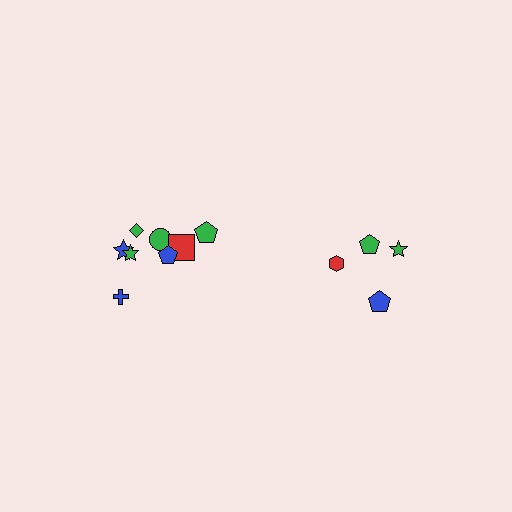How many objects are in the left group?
There are 8 objects.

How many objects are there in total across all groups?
There are 12 objects.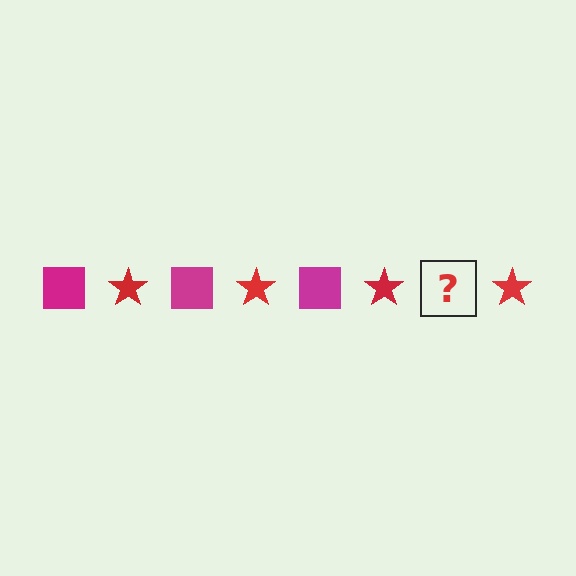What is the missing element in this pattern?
The missing element is a magenta square.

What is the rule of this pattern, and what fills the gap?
The rule is that the pattern alternates between magenta square and red star. The gap should be filled with a magenta square.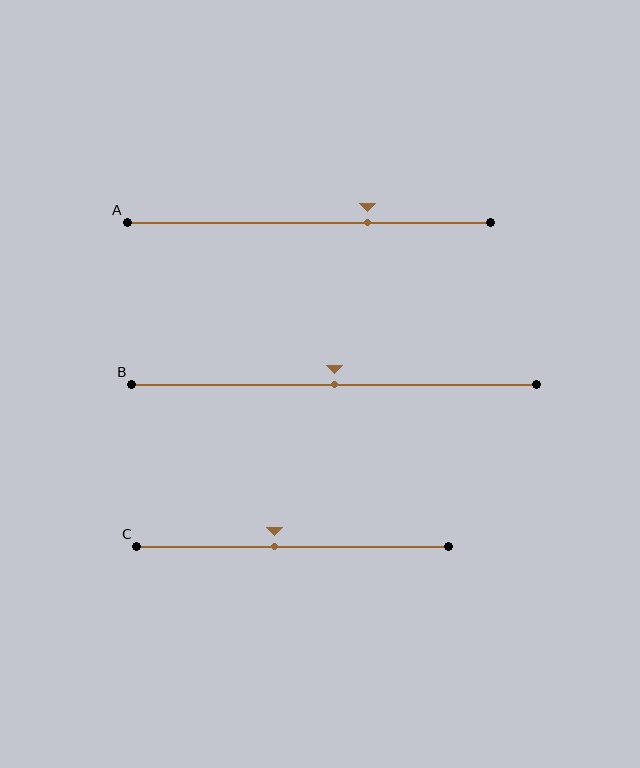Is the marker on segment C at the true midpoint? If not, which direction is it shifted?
No, the marker on segment C is shifted to the left by about 6% of the segment length.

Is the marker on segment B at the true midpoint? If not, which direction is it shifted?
Yes, the marker on segment B is at the true midpoint.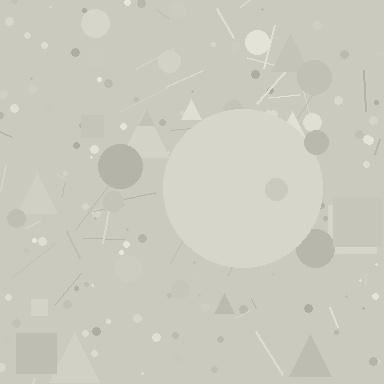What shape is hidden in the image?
A circle is hidden in the image.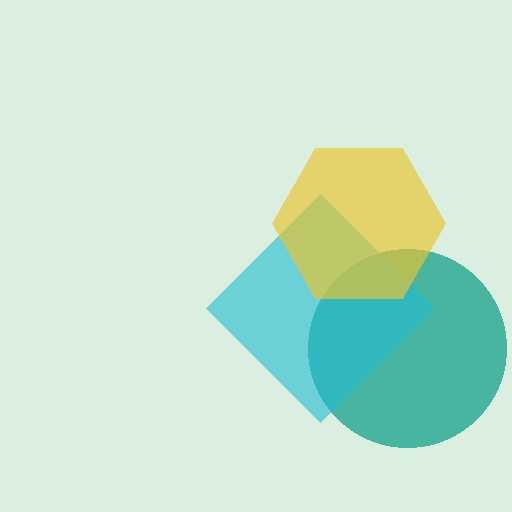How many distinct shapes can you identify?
There are 3 distinct shapes: a teal circle, a cyan diamond, a yellow hexagon.